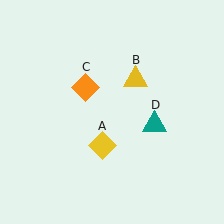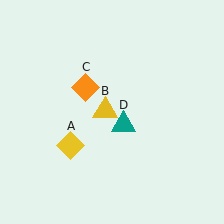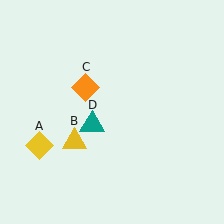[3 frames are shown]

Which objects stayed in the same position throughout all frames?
Orange diamond (object C) remained stationary.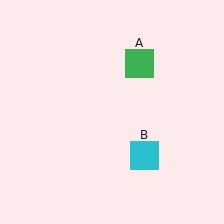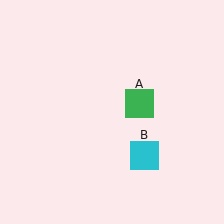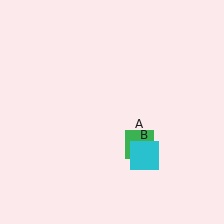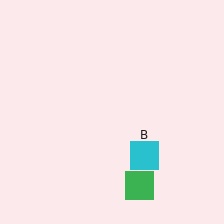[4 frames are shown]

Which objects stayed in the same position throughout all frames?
Cyan square (object B) remained stationary.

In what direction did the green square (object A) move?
The green square (object A) moved down.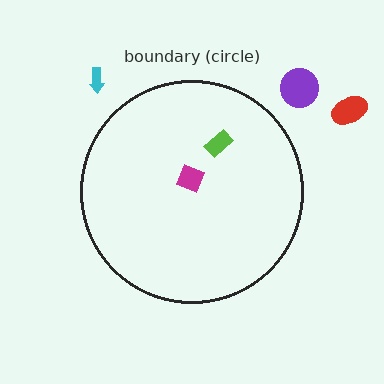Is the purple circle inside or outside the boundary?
Outside.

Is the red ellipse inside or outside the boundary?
Outside.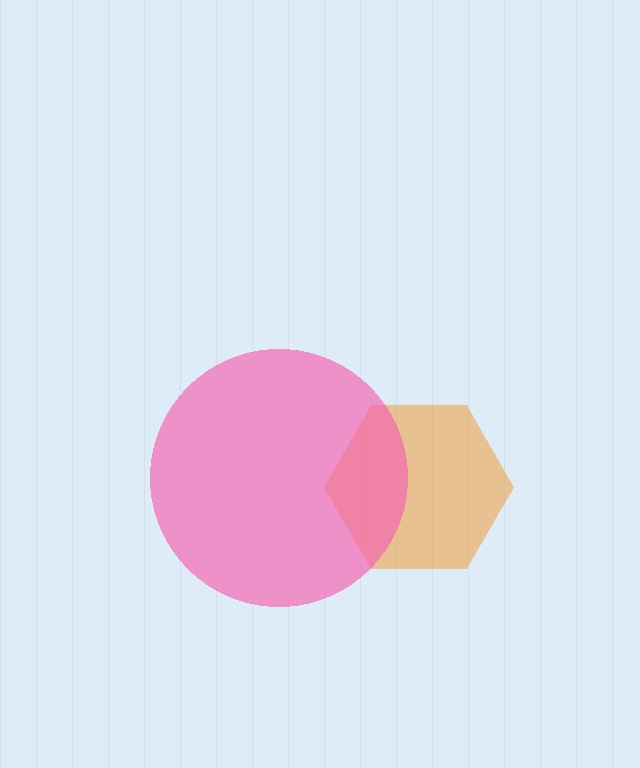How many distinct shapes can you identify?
There are 2 distinct shapes: an orange hexagon, a pink circle.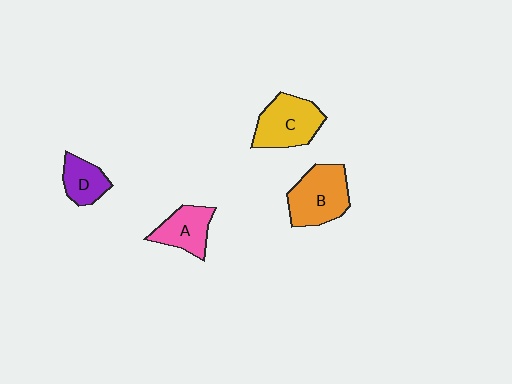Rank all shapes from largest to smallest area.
From largest to smallest: B (orange), C (yellow), A (pink), D (purple).